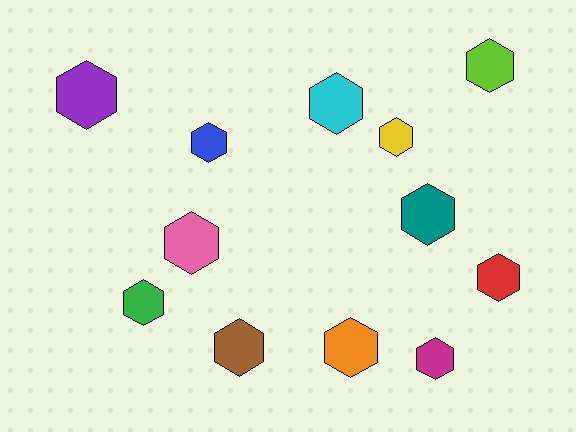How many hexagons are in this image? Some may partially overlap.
There are 12 hexagons.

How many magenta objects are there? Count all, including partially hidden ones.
There is 1 magenta object.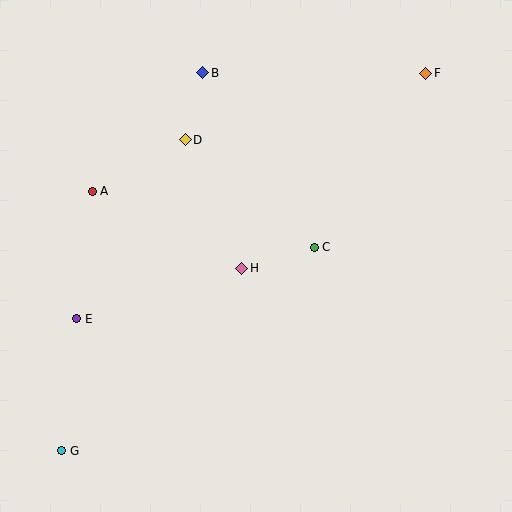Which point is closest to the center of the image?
Point H at (242, 268) is closest to the center.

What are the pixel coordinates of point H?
Point H is at (242, 268).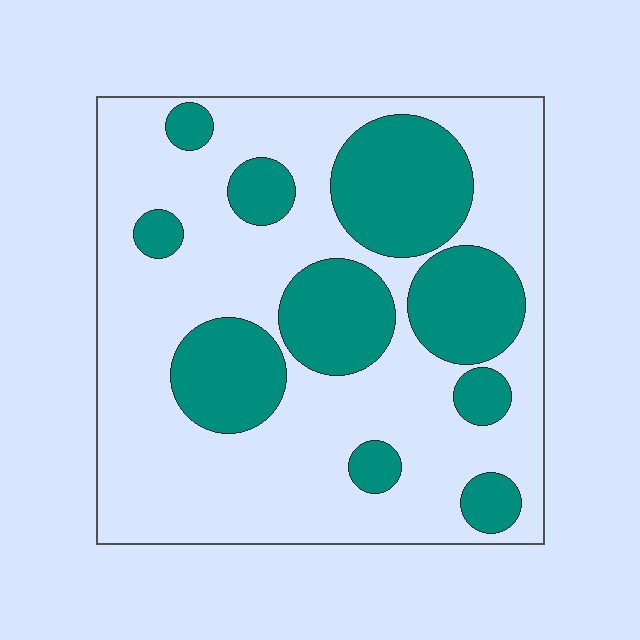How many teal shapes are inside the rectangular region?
10.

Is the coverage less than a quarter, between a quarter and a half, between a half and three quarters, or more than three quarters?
Between a quarter and a half.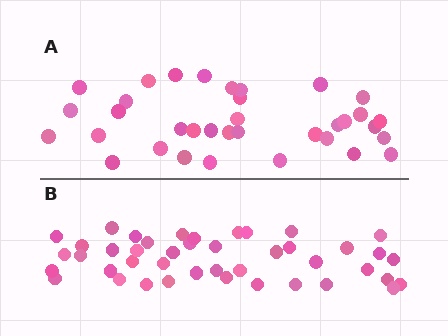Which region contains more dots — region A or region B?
Region B (the bottom region) has more dots.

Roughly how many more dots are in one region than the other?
Region B has roughly 8 or so more dots than region A.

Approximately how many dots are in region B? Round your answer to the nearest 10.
About 40 dots. (The exact count is 43, which rounds to 40.)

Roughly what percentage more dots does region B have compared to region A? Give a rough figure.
About 25% more.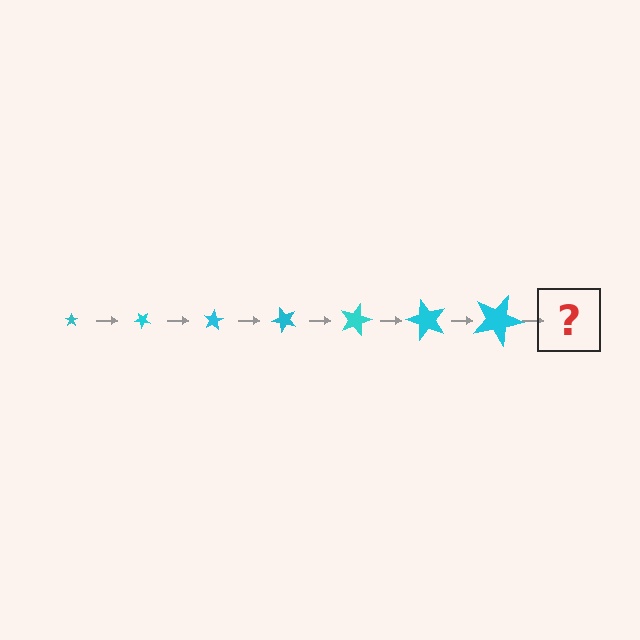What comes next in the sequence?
The next element should be a star, larger than the previous one and rotated 280 degrees from the start.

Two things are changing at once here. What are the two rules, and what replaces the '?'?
The two rules are that the star grows larger each step and it rotates 40 degrees each step. The '?' should be a star, larger than the previous one and rotated 280 degrees from the start.